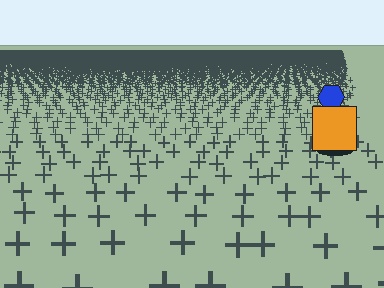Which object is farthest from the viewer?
The blue hexagon is farthest from the viewer. It appears smaller and the ground texture around it is denser.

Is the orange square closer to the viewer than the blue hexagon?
Yes. The orange square is closer — you can tell from the texture gradient: the ground texture is coarser near it.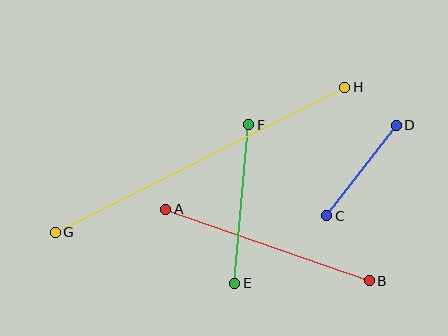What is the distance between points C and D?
The distance is approximately 114 pixels.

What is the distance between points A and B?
The distance is approximately 215 pixels.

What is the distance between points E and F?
The distance is approximately 159 pixels.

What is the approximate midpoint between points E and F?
The midpoint is at approximately (242, 204) pixels.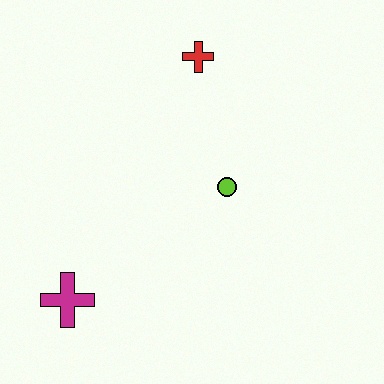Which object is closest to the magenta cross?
The lime circle is closest to the magenta cross.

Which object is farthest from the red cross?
The magenta cross is farthest from the red cross.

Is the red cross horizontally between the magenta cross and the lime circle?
Yes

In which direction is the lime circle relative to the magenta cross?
The lime circle is to the right of the magenta cross.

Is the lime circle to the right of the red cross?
Yes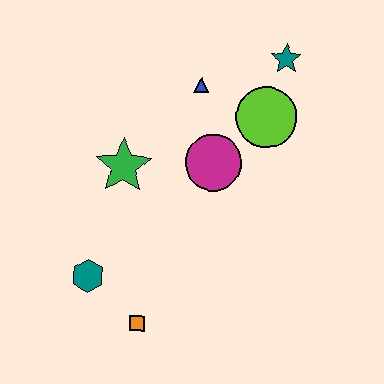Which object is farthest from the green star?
The teal star is farthest from the green star.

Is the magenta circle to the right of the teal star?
No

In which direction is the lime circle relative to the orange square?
The lime circle is above the orange square.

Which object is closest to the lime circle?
The teal star is closest to the lime circle.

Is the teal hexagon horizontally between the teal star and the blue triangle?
No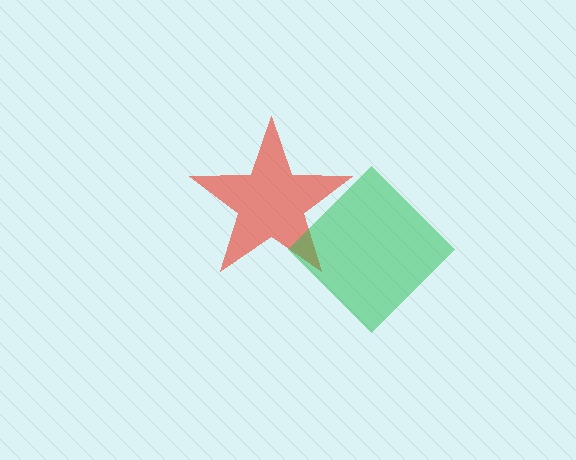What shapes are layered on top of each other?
The layered shapes are: a red star, a green diamond.